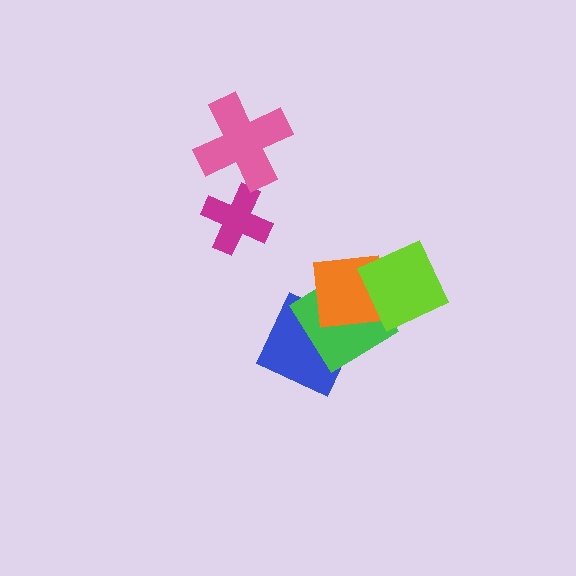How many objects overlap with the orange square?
2 objects overlap with the orange square.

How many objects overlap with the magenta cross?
0 objects overlap with the magenta cross.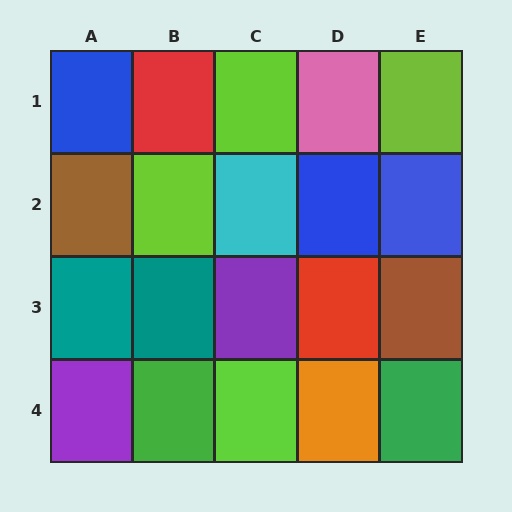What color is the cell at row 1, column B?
Red.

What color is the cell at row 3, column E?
Brown.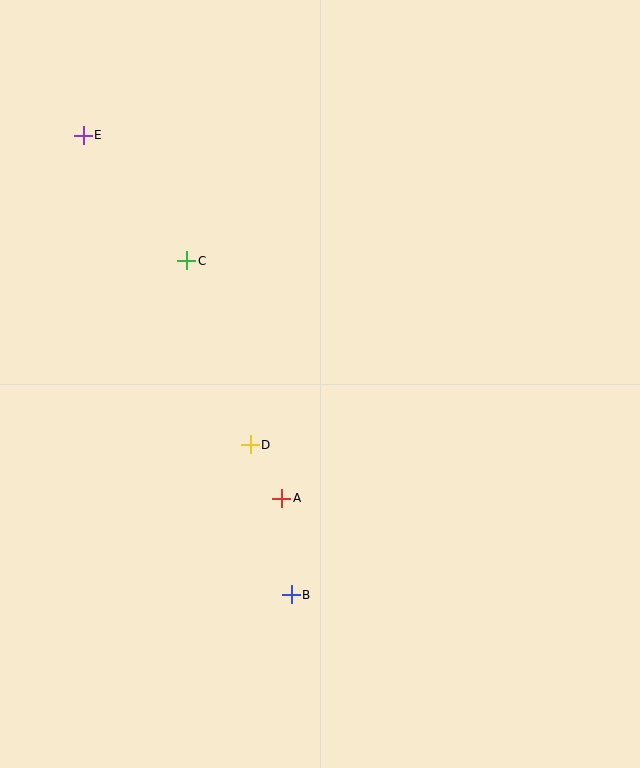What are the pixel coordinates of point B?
Point B is at (291, 595).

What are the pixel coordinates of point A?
Point A is at (282, 498).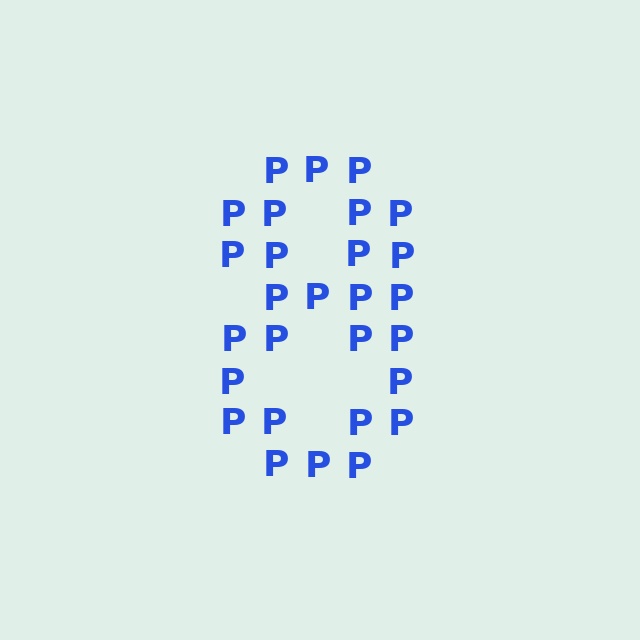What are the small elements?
The small elements are letter P's.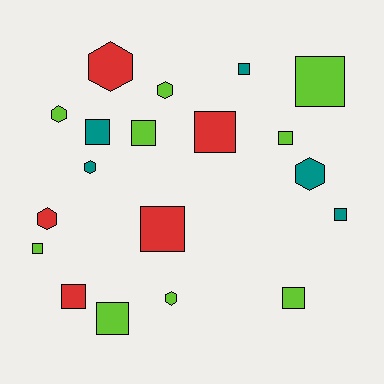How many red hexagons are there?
There are 2 red hexagons.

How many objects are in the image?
There are 19 objects.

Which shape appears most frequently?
Square, with 12 objects.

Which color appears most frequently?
Lime, with 9 objects.